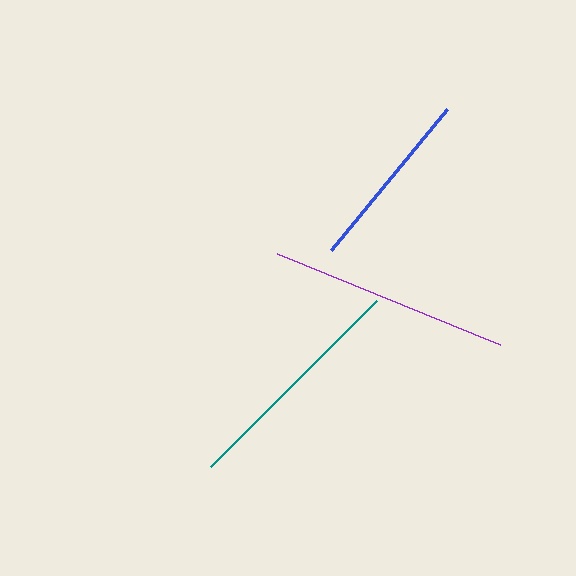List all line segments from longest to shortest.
From longest to shortest: purple, teal, blue.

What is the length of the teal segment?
The teal segment is approximately 235 pixels long.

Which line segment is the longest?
The purple line is the longest at approximately 241 pixels.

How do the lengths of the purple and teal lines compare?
The purple and teal lines are approximately the same length.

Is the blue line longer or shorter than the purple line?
The purple line is longer than the blue line.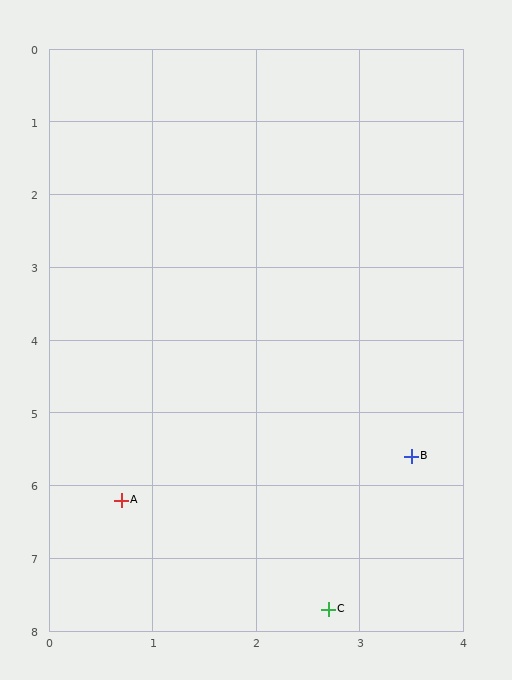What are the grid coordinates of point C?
Point C is at approximately (2.7, 7.7).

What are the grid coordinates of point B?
Point B is at approximately (3.5, 5.6).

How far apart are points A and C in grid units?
Points A and C are about 2.5 grid units apart.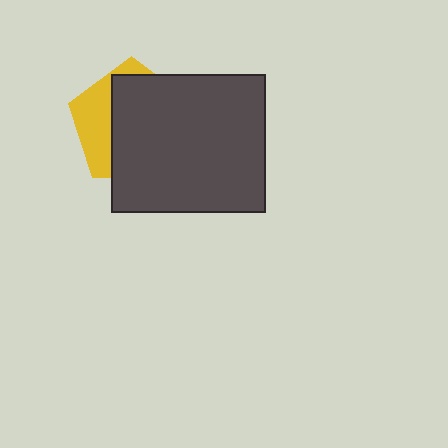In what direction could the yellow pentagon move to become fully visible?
The yellow pentagon could move left. That would shift it out from behind the dark gray rectangle entirely.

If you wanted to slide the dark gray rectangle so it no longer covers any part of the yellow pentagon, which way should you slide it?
Slide it right — that is the most direct way to separate the two shapes.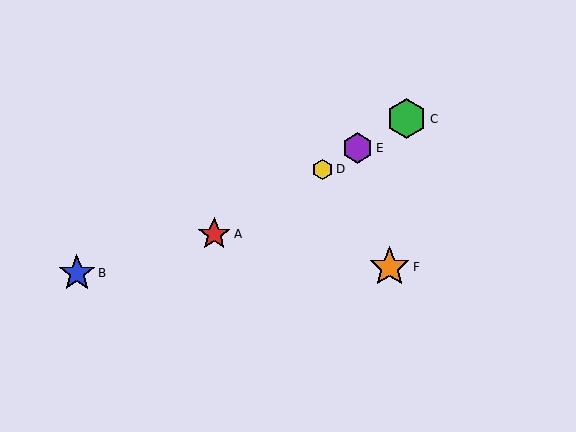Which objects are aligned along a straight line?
Objects A, C, D, E are aligned along a straight line.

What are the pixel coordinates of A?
Object A is at (214, 234).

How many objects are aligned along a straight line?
4 objects (A, C, D, E) are aligned along a straight line.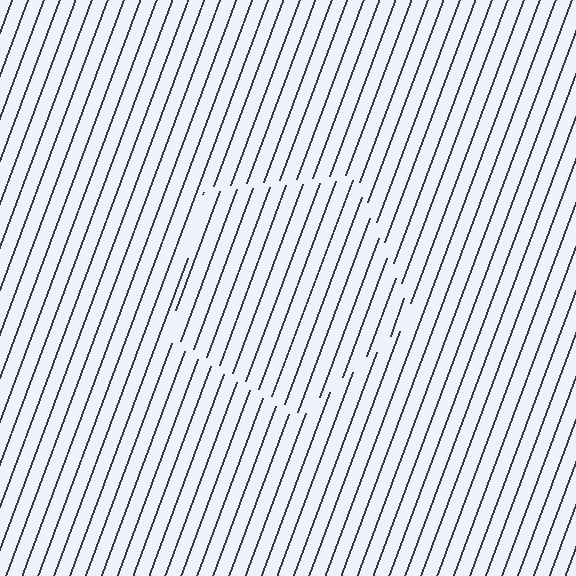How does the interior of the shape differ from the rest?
The interior of the shape contains the same grating, shifted by half a period — the contour is defined by the phase discontinuity where line-ends from the inner and outer gratings abut.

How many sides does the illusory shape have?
5 sides — the line-ends trace a pentagon.